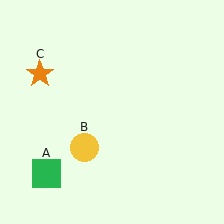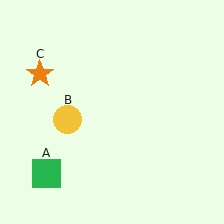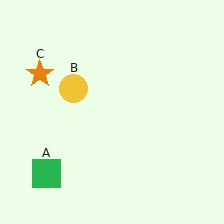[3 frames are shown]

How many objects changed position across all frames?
1 object changed position: yellow circle (object B).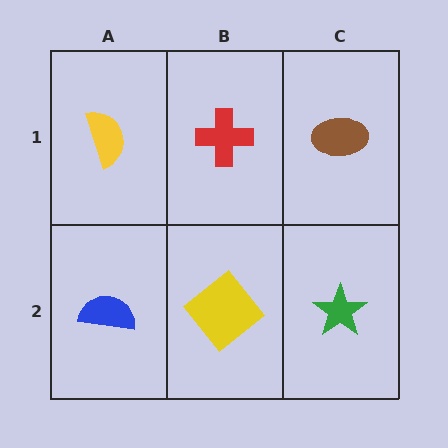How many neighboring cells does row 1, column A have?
2.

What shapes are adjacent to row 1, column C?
A green star (row 2, column C), a red cross (row 1, column B).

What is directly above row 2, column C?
A brown ellipse.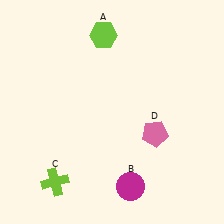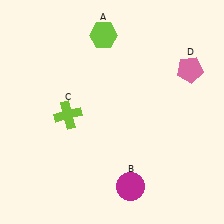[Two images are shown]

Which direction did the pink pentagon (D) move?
The pink pentagon (D) moved up.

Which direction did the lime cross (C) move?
The lime cross (C) moved up.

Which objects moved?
The objects that moved are: the lime cross (C), the pink pentagon (D).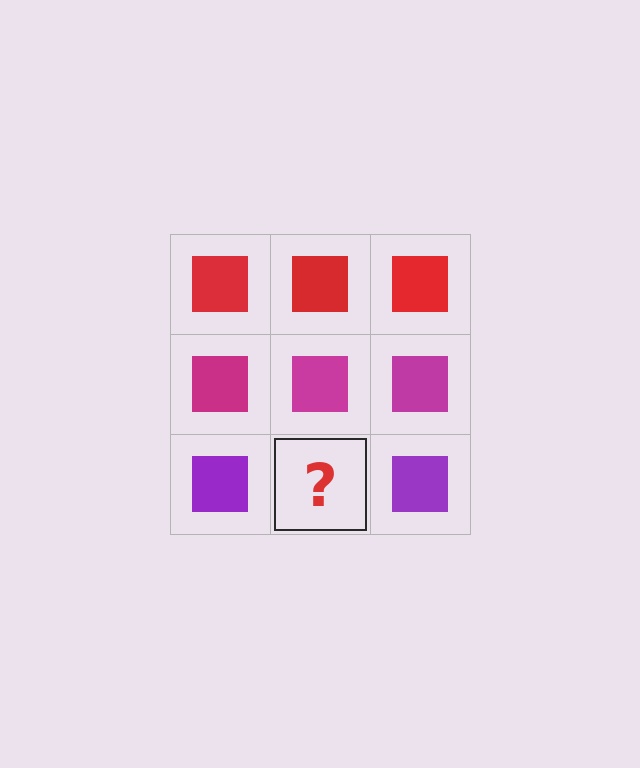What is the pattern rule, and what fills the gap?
The rule is that each row has a consistent color. The gap should be filled with a purple square.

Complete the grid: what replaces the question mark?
The question mark should be replaced with a purple square.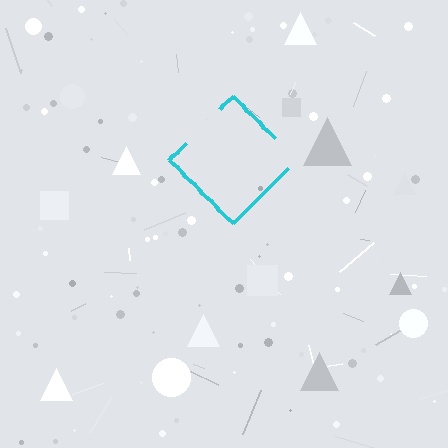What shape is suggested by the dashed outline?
The dashed outline suggests a diamond.